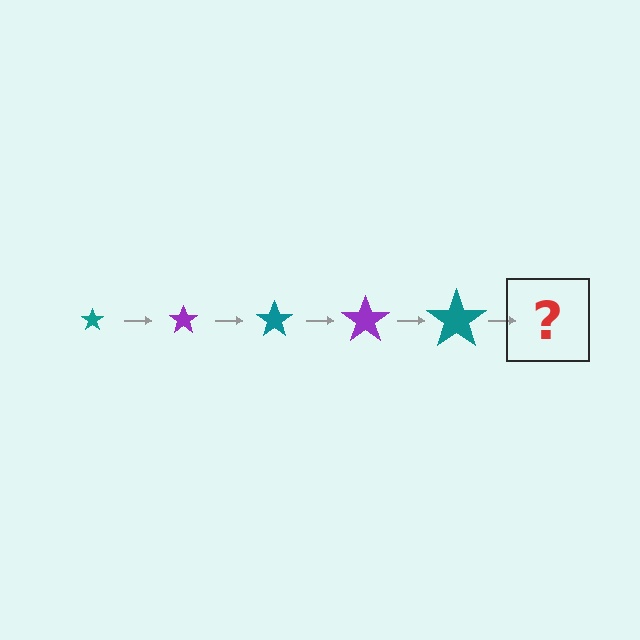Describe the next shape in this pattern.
It should be a purple star, larger than the previous one.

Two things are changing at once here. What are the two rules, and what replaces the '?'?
The two rules are that the star grows larger each step and the color cycles through teal and purple. The '?' should be a purple star, larger than the previous one.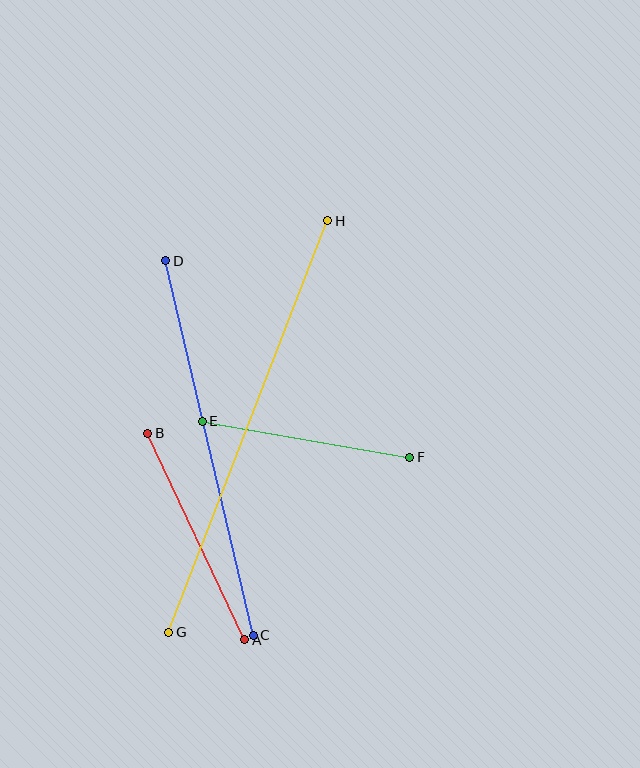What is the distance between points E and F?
The distance is approximately 210 pixels.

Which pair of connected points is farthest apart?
Points G and H are farthest apart.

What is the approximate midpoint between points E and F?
The midpoint is at approximately (306, 439) pixels.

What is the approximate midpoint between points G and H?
The midpoint is at approximately (248, 427) pixels.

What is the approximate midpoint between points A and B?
The midpoint is at approximately (196, 537) pixels.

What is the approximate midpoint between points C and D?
The midpoint is at approximately (209, 448) pixels.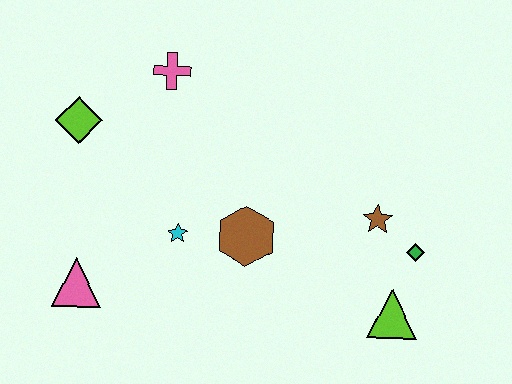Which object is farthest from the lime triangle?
The lime diamond is farthest from the lime triangle.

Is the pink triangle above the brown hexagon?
No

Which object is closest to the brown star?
The green diamond is closest to the brown star.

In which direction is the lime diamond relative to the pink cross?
The lime diamond is to the left of the pink cross.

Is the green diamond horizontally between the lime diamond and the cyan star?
No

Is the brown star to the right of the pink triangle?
Yes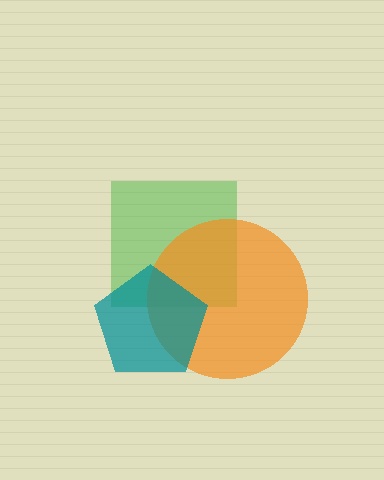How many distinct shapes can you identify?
There are 3 distinct shapes: a green square, an orange circle, a teal pentagon.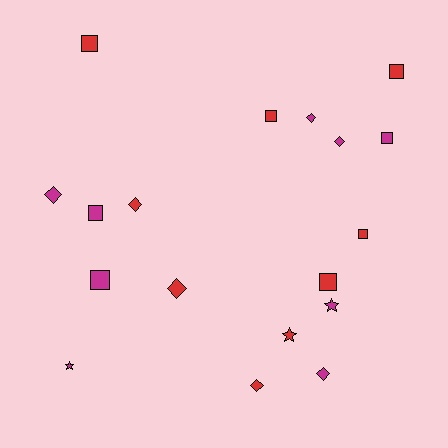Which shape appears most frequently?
Square, with 8 objects.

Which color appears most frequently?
Red, with 9 objects.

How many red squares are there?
There are 5 red squares.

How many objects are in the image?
There are 18 objects.